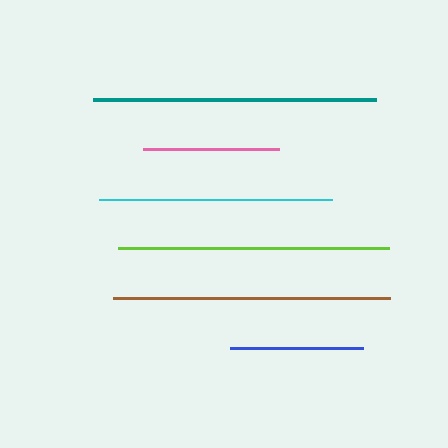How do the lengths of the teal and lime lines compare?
The teal and lime lines are approximately the same length.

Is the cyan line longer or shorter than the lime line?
The lime line is longer than the cyan line.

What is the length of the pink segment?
The pink segment is approximately 136 pixels long.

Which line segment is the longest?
The teal line is the longest at approximately 283 pixels.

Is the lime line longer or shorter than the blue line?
The lime line is longer than the blue line.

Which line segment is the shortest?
The blue line is the shortest at approximately 134 pixels.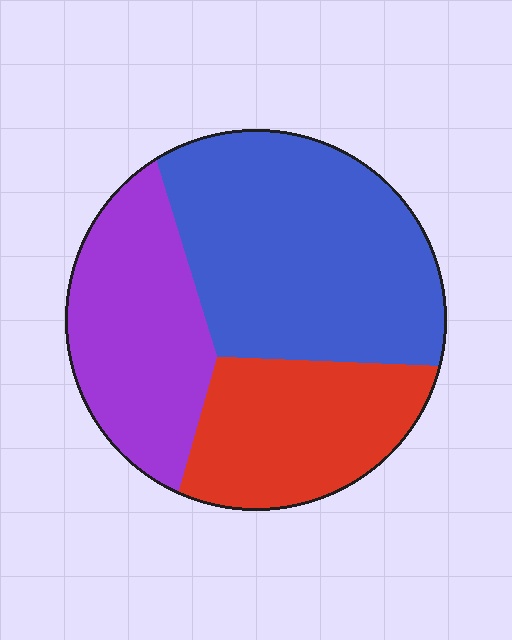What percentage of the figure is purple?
Purple takes up between a sixth and a third of the figure.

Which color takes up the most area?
Blue, at roughly 45%.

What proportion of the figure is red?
Red covers around 25% of the figure.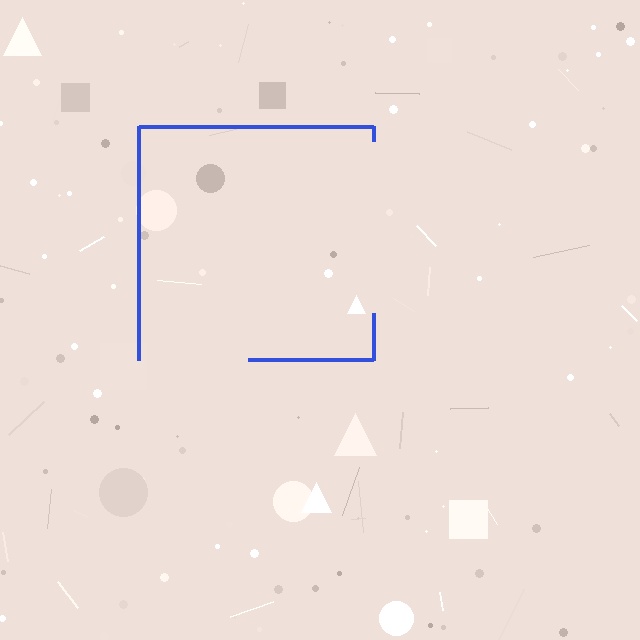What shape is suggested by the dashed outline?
The dashed outline suggests a square.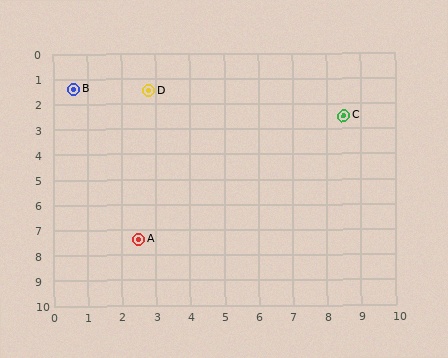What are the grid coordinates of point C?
Point C is at approximately (8.5, 2.5).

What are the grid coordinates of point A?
Point A is at approximately (2.5, 7.4).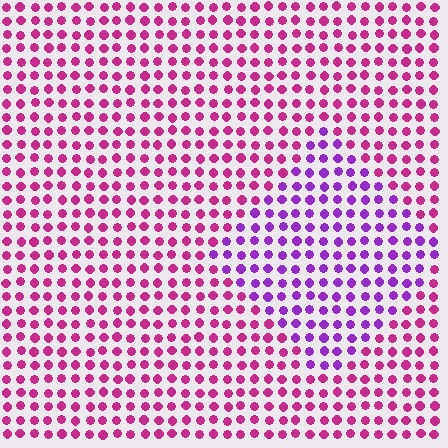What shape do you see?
I see a diamond.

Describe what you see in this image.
The image is filled with small magenta elements in a uniform arrangement. A diamond-shaped region is visible where the elements are tinted to a slightly different hue, forming a subtle color boundary.